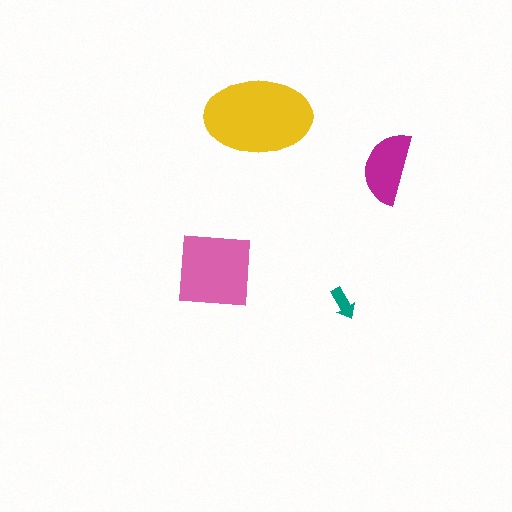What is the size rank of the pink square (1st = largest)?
2nd.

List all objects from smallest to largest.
The teal arrow, the magenta semicircle, the pink square, the yellow ellipse.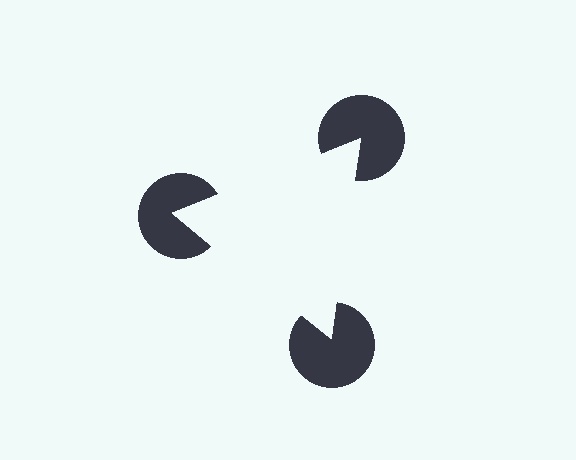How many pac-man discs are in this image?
There are 3 — one at each vertex of the illusory triangle.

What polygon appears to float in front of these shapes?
An illusory triangle — its edges are inferred from the aligned wedge cuts in the pac-man discs, not physically drawn.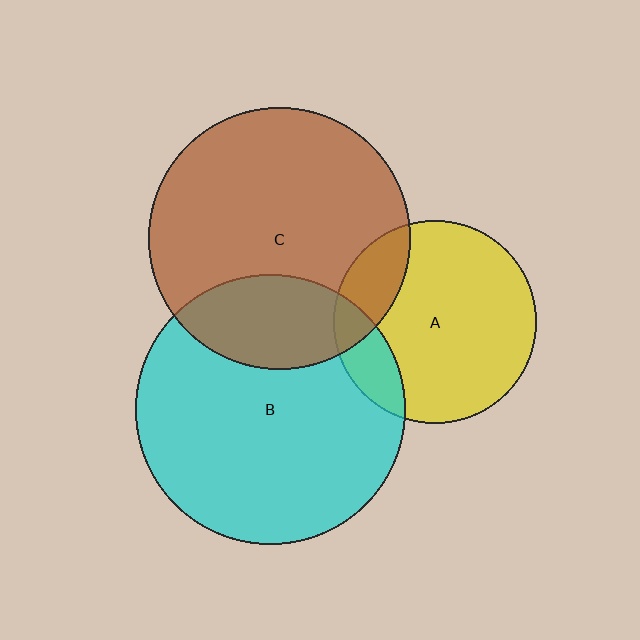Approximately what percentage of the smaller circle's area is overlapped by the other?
Approximately 20%.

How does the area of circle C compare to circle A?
Approximately 1.7 times.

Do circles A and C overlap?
Yes.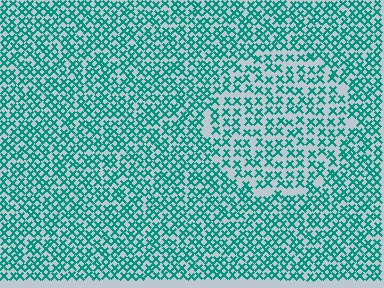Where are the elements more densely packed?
The elements are more densely packed outside the circle boundary.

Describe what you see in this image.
The image contains small teal elements arranged at two different densities. A circle-shaped region is visible where the elements are less densely packed than the surrounding area.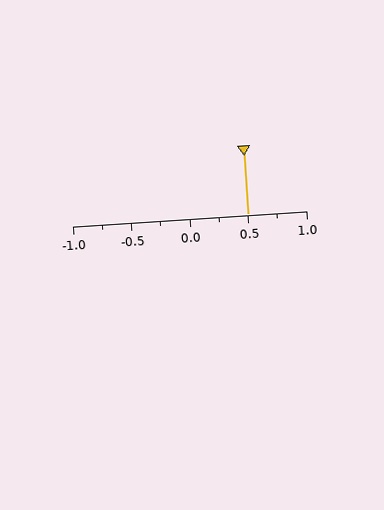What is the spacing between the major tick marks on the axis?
The major ticks are spaced 0.5 apart.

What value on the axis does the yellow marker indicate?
The marker indicates approximately 0.5.